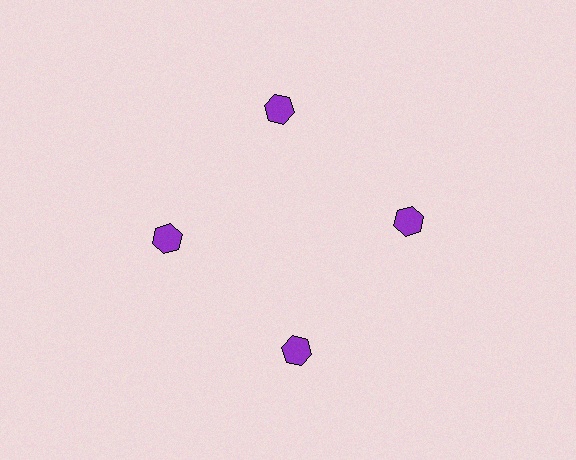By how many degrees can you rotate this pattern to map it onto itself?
The pattern maps onto itself every 90 degrees of rotation.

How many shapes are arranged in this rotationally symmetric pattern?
There are 4 shapes, arranged in 4 groups of 1.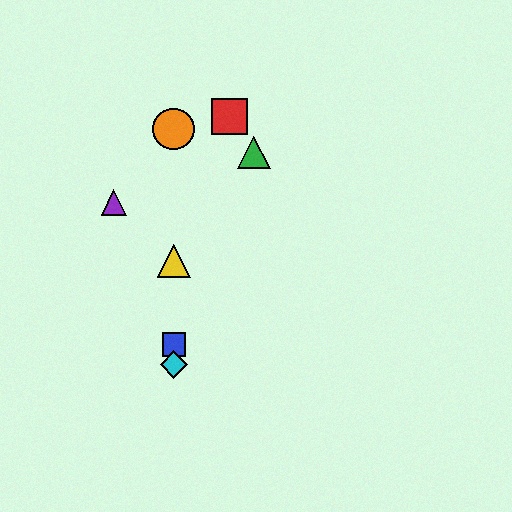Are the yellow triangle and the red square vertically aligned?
No, the yellow triangle is at x≈174 and the red square is at x≈230.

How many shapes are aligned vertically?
4 shapes (the blue square, the yellow triangle, the orange circle, the cyan diamond) are aligned vertically.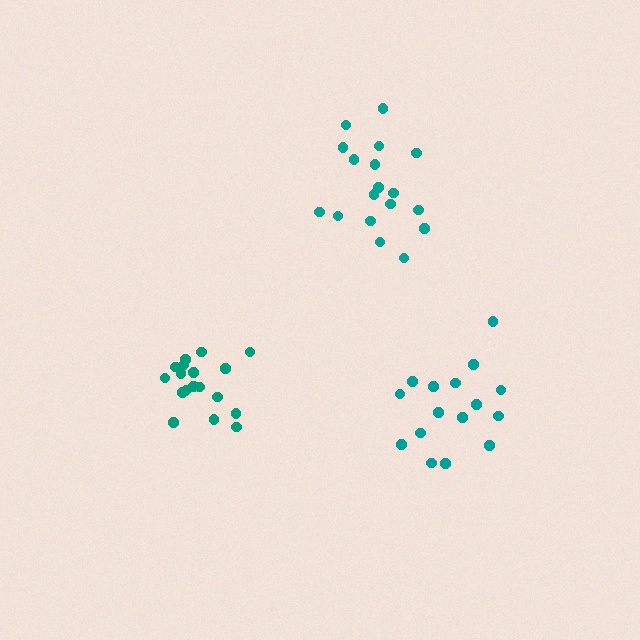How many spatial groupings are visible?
There are 3 spatial groupings.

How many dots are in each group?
Group 1: 18 dots, Group 2: 18 dots, Group 3: 16 dots (52 total).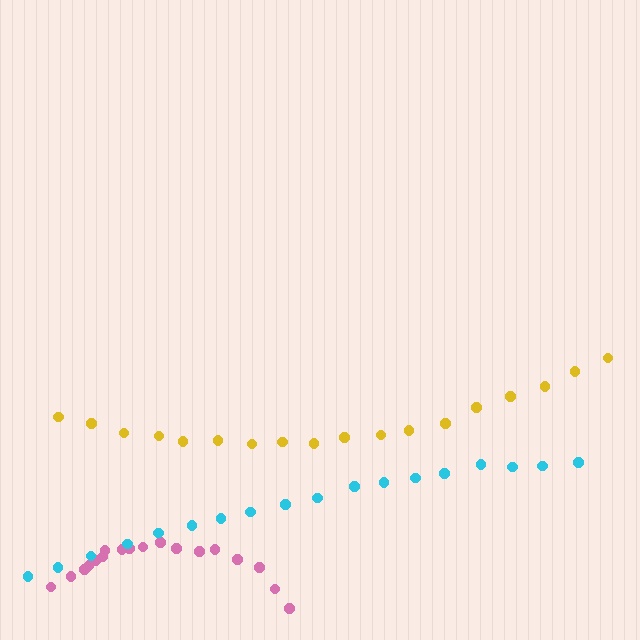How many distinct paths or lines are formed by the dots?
There are 3 distinct paths.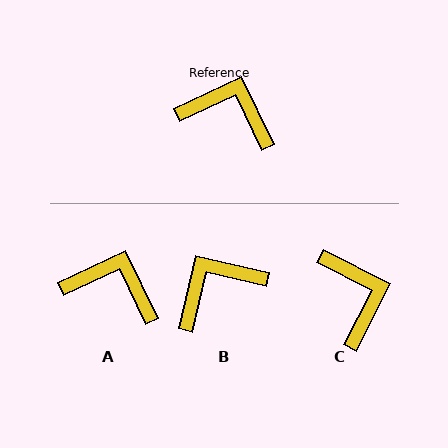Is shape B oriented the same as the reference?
No, it is off by about 51 degrees.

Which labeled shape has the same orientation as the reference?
A.